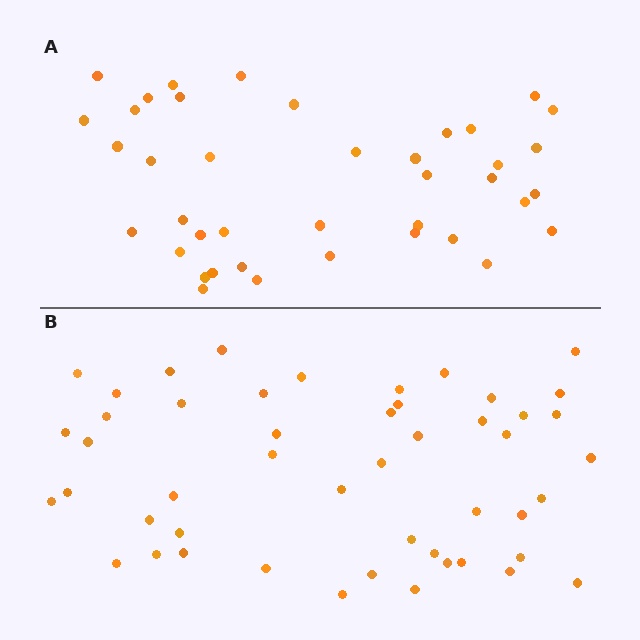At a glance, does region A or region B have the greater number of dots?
Region B (the bottom region) has more dots.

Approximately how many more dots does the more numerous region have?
Region B has roughly 8 or so more dots than region A.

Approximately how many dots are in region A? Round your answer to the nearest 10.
About 40 dots.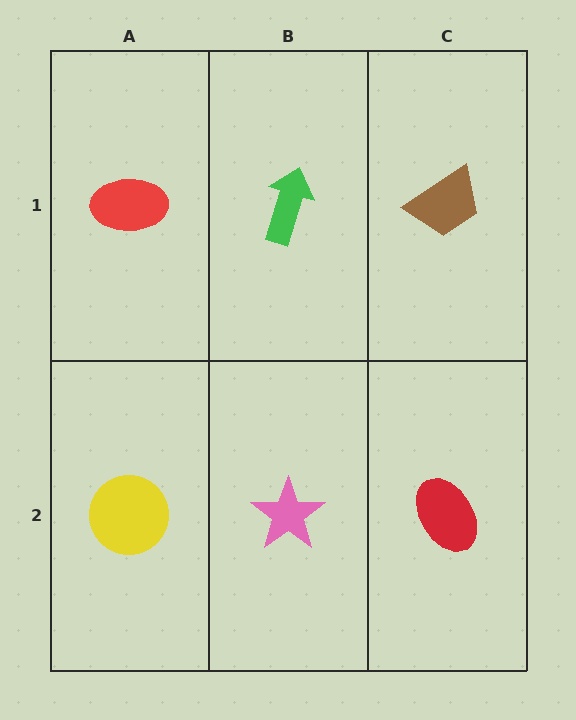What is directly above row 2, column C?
A brown trapezoid.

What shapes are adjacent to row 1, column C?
A red ellipse (row 2, column C), a green arrow (row 1, column B).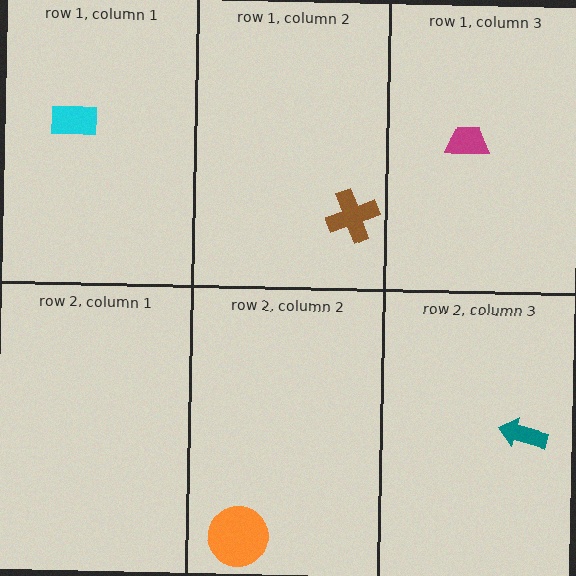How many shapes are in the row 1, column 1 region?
1.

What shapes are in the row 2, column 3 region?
The teal arrow.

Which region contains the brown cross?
The row 1, column 2 region.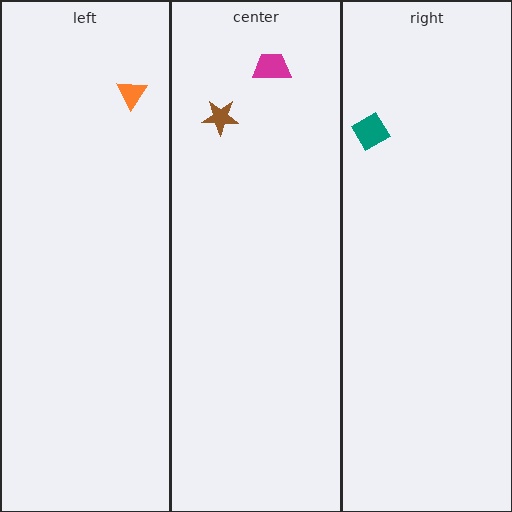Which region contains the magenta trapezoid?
The center region.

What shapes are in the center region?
The magenta trapezoid, the brown star.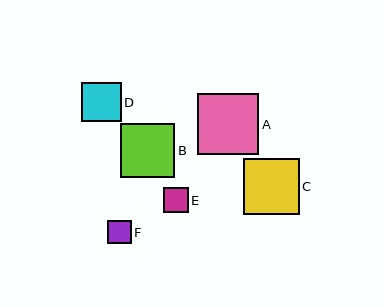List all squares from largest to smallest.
From largest to smallest: A, C, B, D, E, F.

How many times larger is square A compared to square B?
Square A is approximately 1.1 times the size of square B.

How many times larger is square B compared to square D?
Square B is approximately 1.4 times the size of square D.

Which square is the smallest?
Square F is the smallest with a size of approximately 24 pixels.